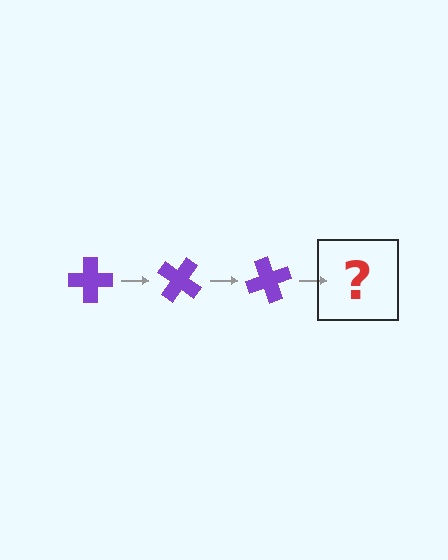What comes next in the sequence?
The next element should be a purple cross rotated 105 degrees.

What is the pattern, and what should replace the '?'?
The pattern is that the cross rotates 35 degrees each step. The '?' should be a purple cross rotated 105 degrees.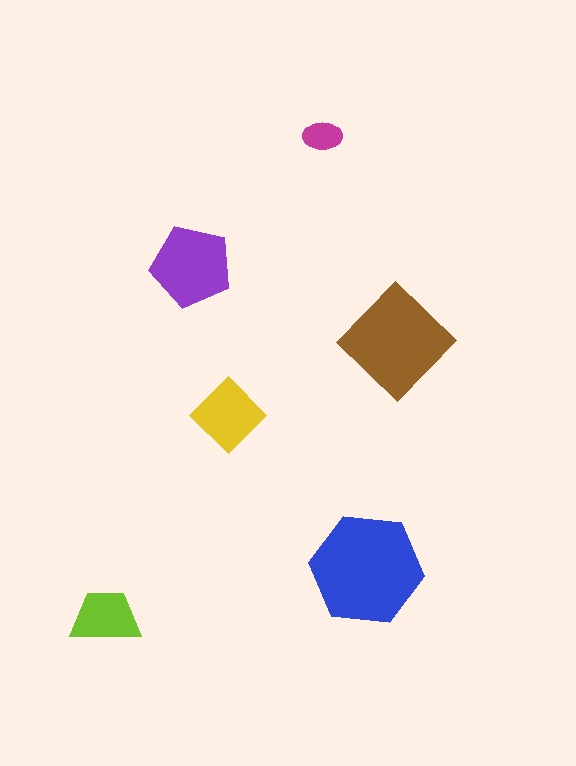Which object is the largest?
The blue hexagon.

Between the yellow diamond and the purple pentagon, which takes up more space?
The purple pentagon.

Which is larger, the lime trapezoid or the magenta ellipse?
The lime trapezoid.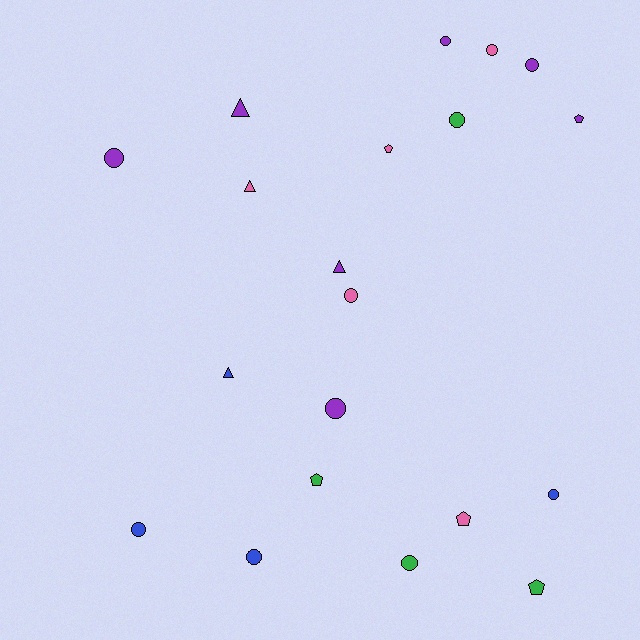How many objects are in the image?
There are 20 objects.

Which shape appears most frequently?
Circle, with 11 objects.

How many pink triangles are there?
There is 1 pink triangle.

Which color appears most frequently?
Purple, with 7 objects.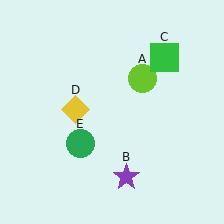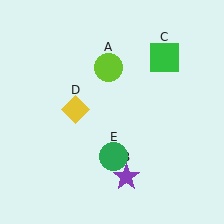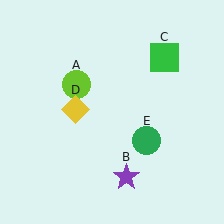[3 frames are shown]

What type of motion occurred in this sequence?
The lime circle (object A), green circle (object E) rotated counterclockwise around the center of the scene.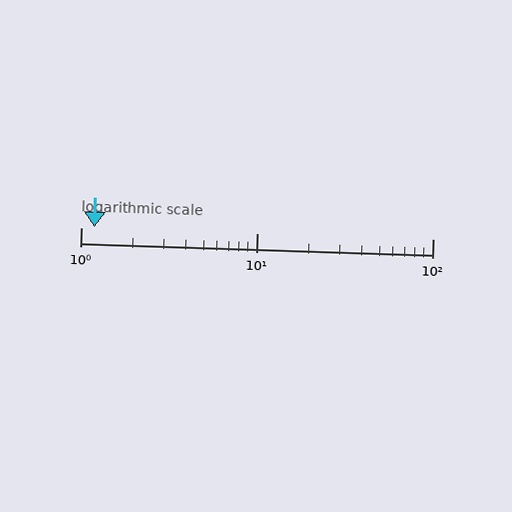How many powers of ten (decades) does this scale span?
The scale spans 2 decades, from 1 to 100.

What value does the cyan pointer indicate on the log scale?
The pointer indicates approximately 1.2.